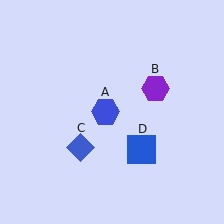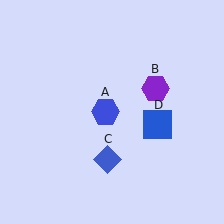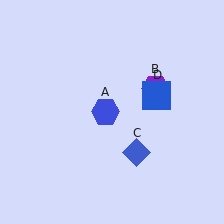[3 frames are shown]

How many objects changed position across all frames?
2 objects changed position: blue diamond (object C), blue square (object D).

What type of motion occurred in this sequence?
The blue diamond (object C), blue square (object D) rotated counterclockwise around the center of the scene.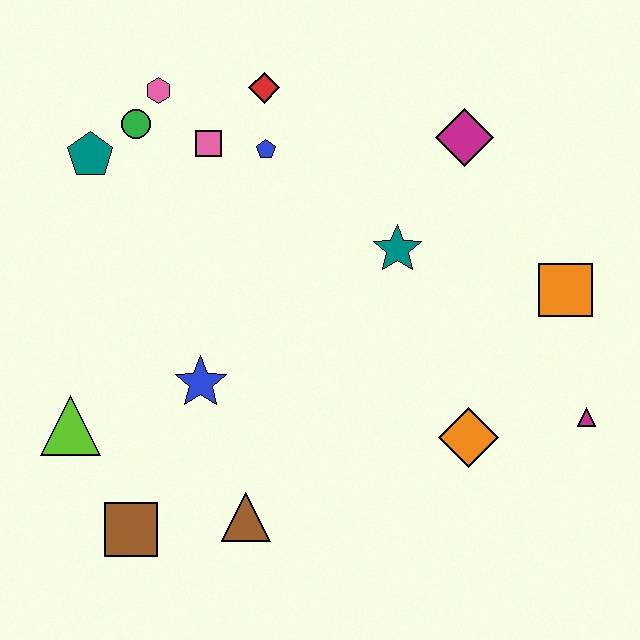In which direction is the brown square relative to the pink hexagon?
The brown square is below the pink hexagon.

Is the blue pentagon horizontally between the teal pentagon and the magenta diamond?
Yes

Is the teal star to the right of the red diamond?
Yes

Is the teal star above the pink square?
No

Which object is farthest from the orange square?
The lime triangle is farthest from the orange square.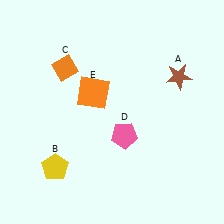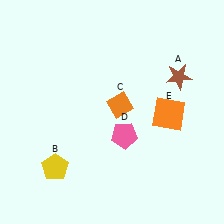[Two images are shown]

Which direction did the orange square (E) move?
The orange square (E) moved right.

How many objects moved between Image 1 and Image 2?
2 objects moved between the two images.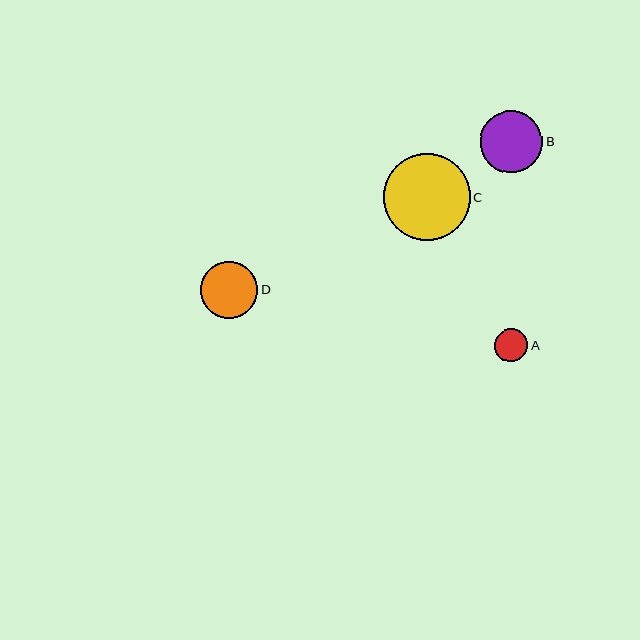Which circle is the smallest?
Circle A is the smallest with a size of approximately 33 pixels.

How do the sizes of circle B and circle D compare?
Circle B and circle D are approximately the same size.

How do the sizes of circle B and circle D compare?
Circle B and circle D are approximately the same size.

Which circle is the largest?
Circle C is the largest with a size of approximately 87 pixels.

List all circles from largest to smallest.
From largest to smallest: C, B, D, A.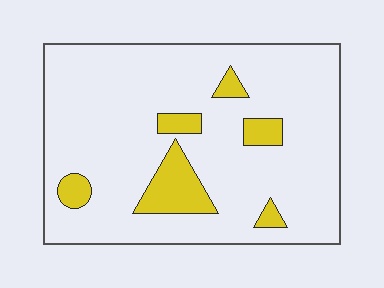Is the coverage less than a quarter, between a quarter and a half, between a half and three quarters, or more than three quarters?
Less than a quarter.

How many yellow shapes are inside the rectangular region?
6.